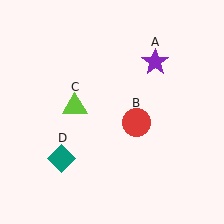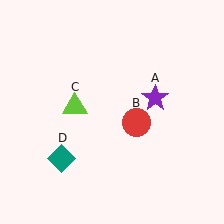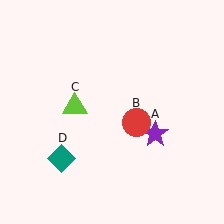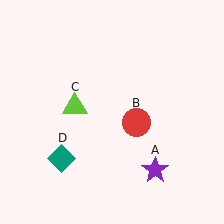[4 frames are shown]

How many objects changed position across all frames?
1 object changed position: purple star (object A).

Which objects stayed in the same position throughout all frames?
Red circle (object B) and lime triangle (object C) and teal diamond (object D) remained stationary.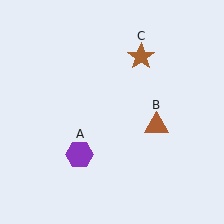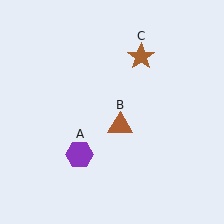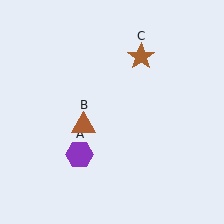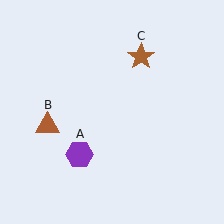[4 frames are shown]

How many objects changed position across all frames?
1 object changed position: brown triangle (object B).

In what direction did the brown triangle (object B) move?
The brown triangle (object B) moved left.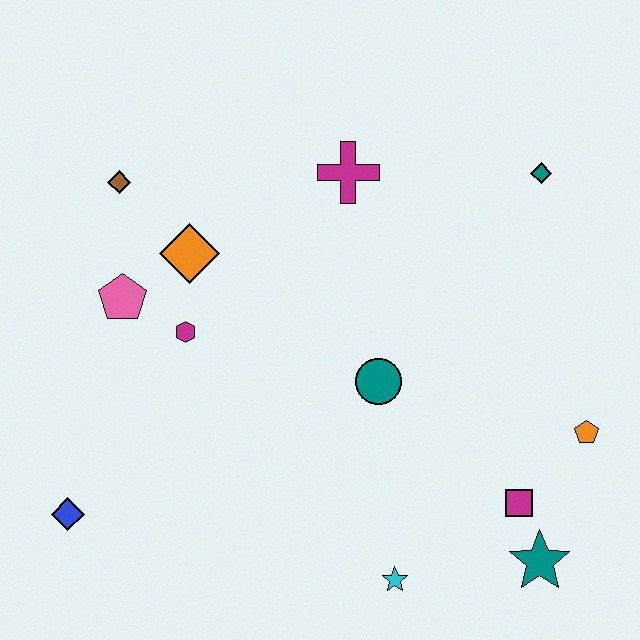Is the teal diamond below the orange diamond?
No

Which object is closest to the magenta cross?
The orange diamond is closest to the magenta cross.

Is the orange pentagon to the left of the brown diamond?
No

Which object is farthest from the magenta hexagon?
The teal star is farthest from the magenta hexagon.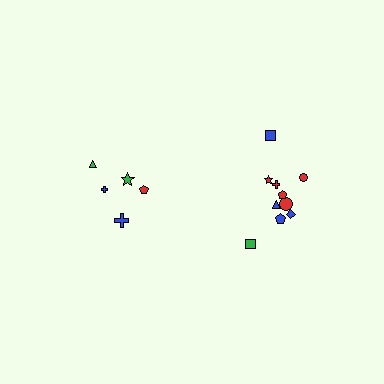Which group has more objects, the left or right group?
The right group.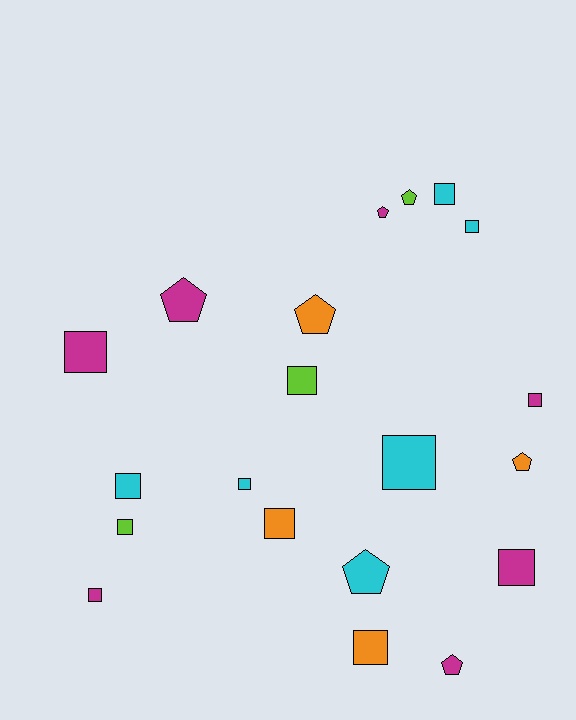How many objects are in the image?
There are 20 objects.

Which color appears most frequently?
Magenta, with 7 objects.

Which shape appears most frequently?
Square, with 13 objects.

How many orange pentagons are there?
There are 2 orange pentagons.